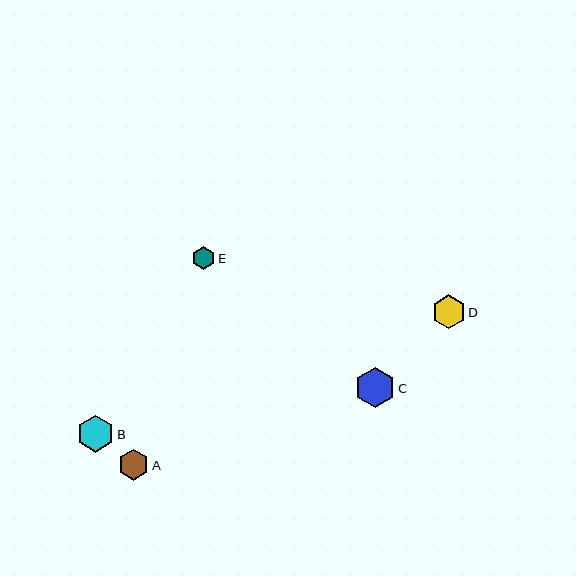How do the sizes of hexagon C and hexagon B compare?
Hexagon C and hexagon B are approximately the same size.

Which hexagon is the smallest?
Hexagon E is the smallest with a size of approximately 23 pixels.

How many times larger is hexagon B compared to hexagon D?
Hexagon B is approximately 1.1 times the size of hexagon D.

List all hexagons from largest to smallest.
From largest to smallest: C, B, D, A, E.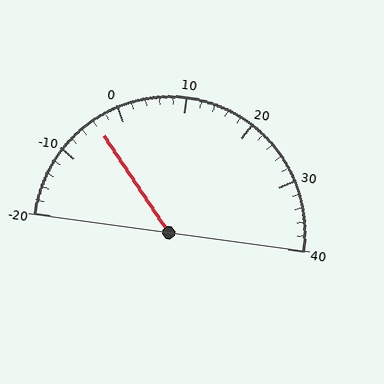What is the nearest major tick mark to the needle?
The nearest major tick mark is 0.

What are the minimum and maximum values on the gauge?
The gauge ranges from -20 to 40.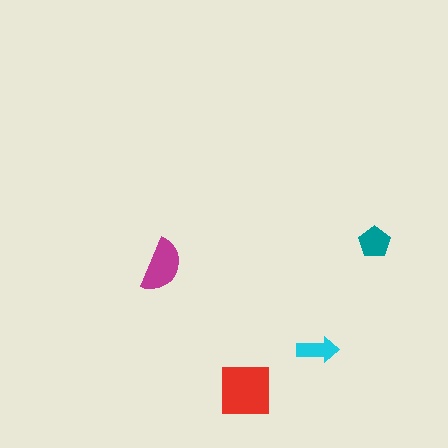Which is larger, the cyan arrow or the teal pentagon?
The teal pentagon.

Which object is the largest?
The red square.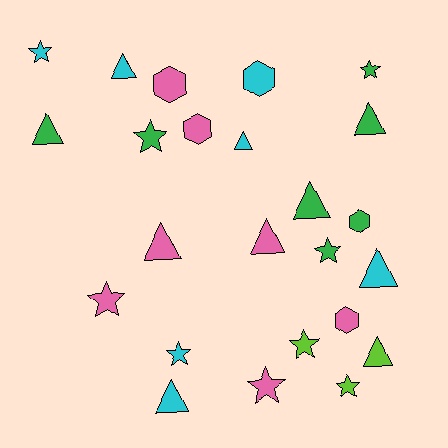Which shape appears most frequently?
Triangle, with 10 objects.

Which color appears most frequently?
Pink, with 7 objects.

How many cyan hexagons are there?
There is 1 cyan hexagon.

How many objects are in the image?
There are 24 objects.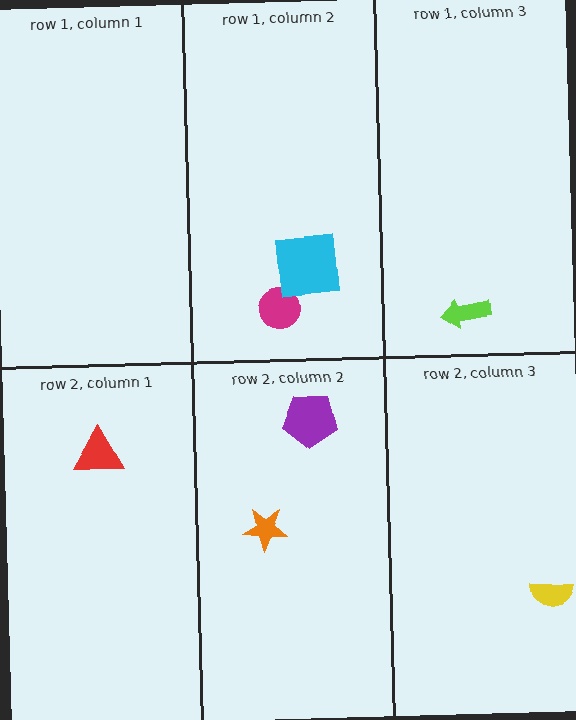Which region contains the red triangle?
The row 2, column 1 region.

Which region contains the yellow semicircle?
The row 2, column 3 region.